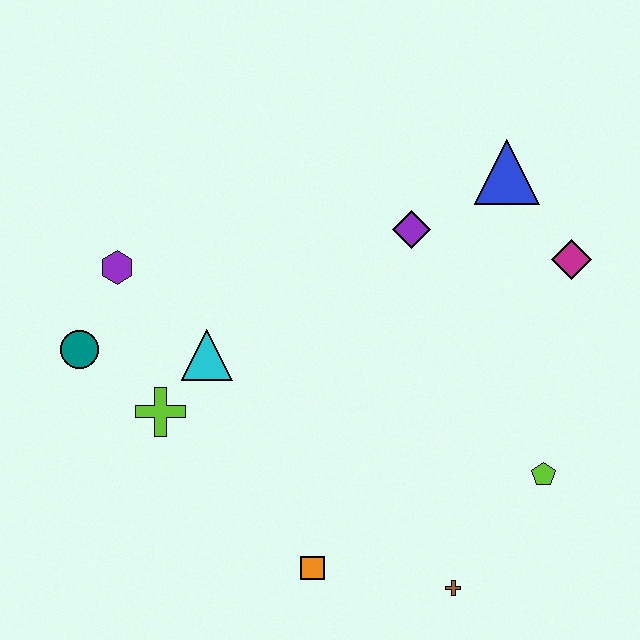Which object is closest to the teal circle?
The purple hexagon is closest to the teal circle.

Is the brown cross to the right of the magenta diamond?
No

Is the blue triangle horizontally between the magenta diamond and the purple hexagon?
Yes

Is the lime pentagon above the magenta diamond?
No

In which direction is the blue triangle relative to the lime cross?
The blue triangle is to the right of the lime cross.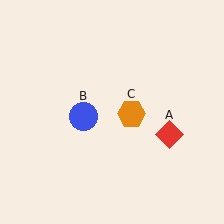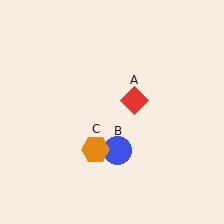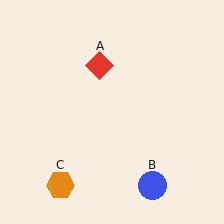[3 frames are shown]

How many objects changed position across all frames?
3 objects changed position: red diamond (object A), blue circle (object B), orange hexagon (object C).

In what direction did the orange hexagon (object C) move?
The orange hexagon (object C) moved down and to the left.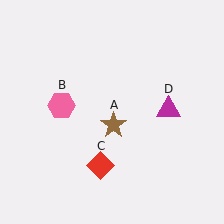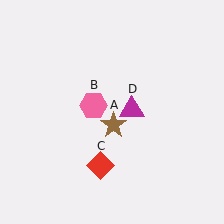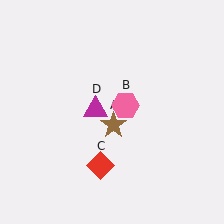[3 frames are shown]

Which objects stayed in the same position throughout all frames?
Brown star (object A) and red diamond (object C) remained stationary.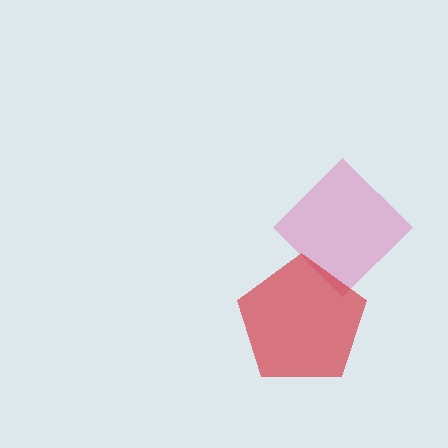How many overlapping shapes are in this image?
There are 2 overlapping shapes in the image.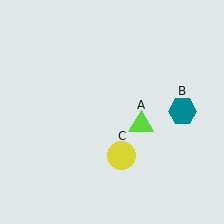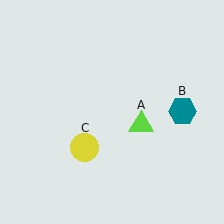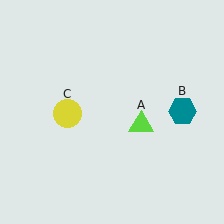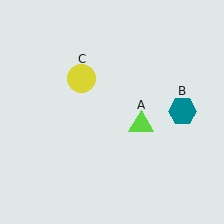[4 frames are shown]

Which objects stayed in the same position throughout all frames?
Lime triangle (object A) and teal hexagon (object B) remained stationary.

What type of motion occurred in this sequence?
The yellow circle (object C) rotated clockwise around the center of the scene.